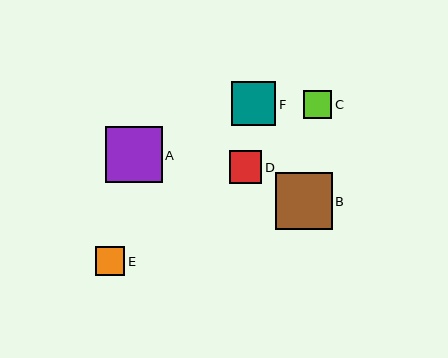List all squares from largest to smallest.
From largest to smallest: A, B, F, D, E, C.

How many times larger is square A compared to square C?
Square A is approximately 2.0 times the size of square C.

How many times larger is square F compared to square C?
Square F is approximately 1.6 times the size of square C.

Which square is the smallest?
Square C is the smallest with a size of approximately 28 pixels.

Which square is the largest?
Square A is the largest with a size of approximately 57 pixels.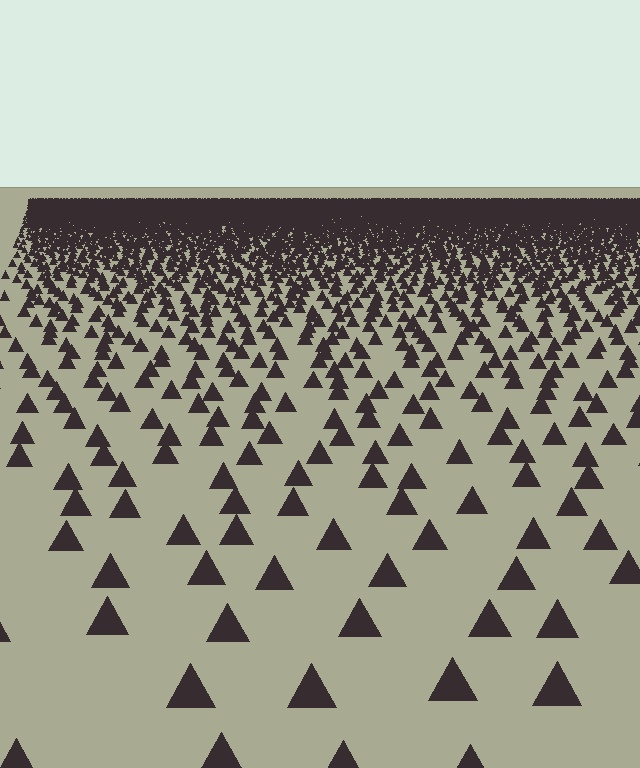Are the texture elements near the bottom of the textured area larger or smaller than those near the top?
Larger. Near the bottom, elements are closer to the viewer and appear at a bigger on-screen size.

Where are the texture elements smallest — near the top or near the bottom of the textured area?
Near the top.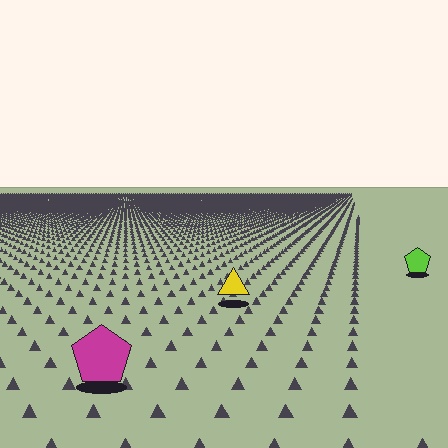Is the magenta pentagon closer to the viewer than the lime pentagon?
Yes. The magenta pentagon is closer — you can tell from the texture gradient: the ground texture is coarser near it.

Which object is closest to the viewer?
The magenta pentagon is closest. The texture marks near it are larger and more spread out.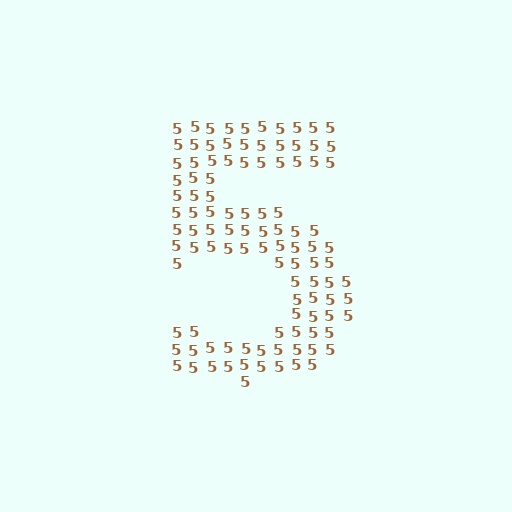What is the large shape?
The large shape is the digit 5.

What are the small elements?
The small elements are digit 5's.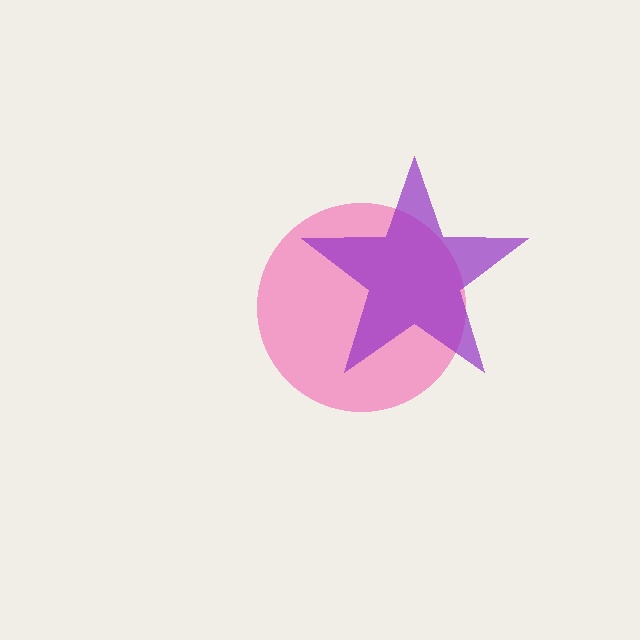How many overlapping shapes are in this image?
There are 2 overlapping shapes in the image.